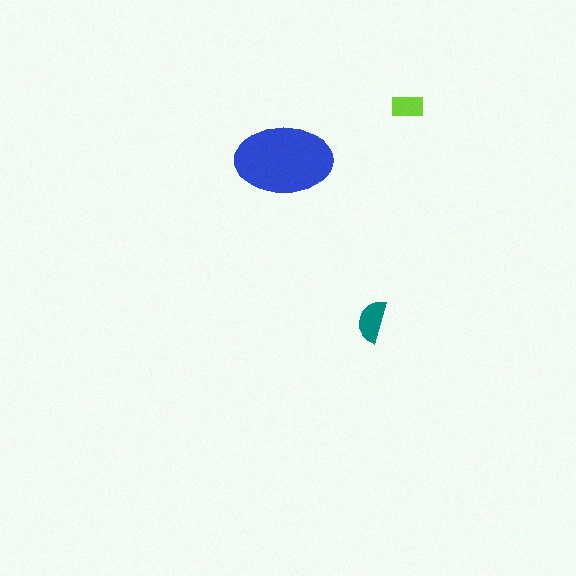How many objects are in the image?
There are 3 objects in the image.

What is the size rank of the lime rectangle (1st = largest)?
3rd.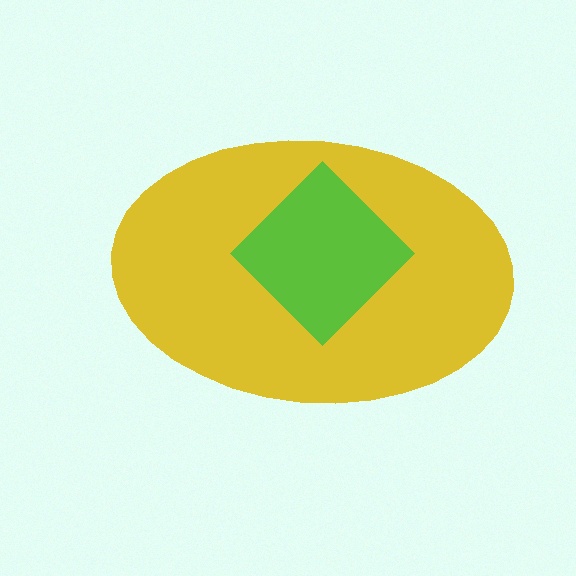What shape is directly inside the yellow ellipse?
The lime diamond.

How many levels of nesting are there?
2.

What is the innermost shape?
The lime diamond.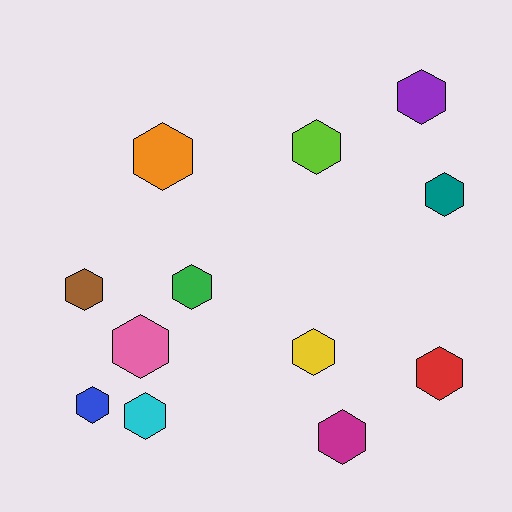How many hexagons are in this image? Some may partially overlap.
There are 12 hexagons.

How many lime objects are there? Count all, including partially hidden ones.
There is 1 lime object.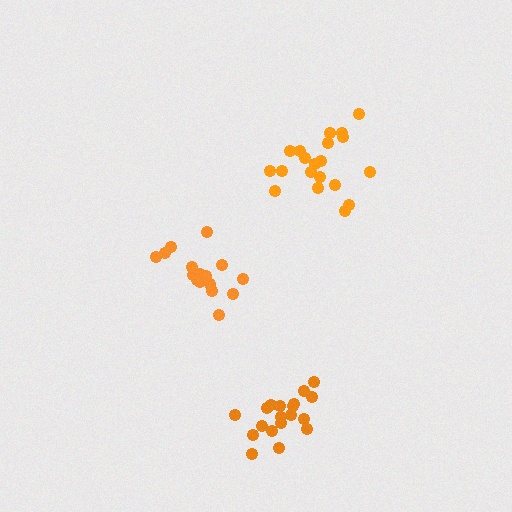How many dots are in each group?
Group 1: 16 dots, Group 2: 19 dots, Group 3: 20 dots (55 total).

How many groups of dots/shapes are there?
There are 3 groups.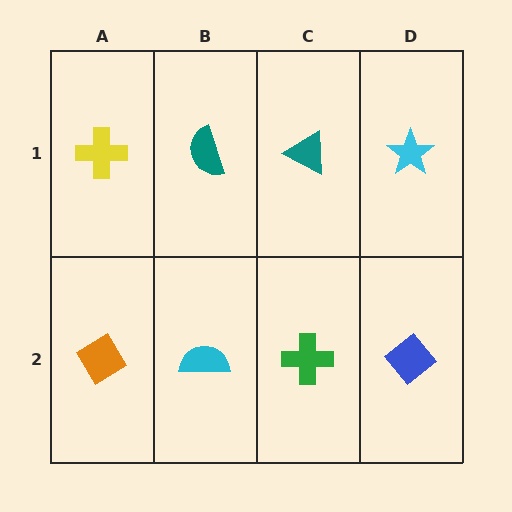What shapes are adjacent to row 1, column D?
A blue diamond (row 2, column D), a teal triangle (row 1, column C).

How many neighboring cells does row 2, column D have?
2.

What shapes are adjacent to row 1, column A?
An orange diamond (row 2, column A), a teal semicircle (row 1, column B).